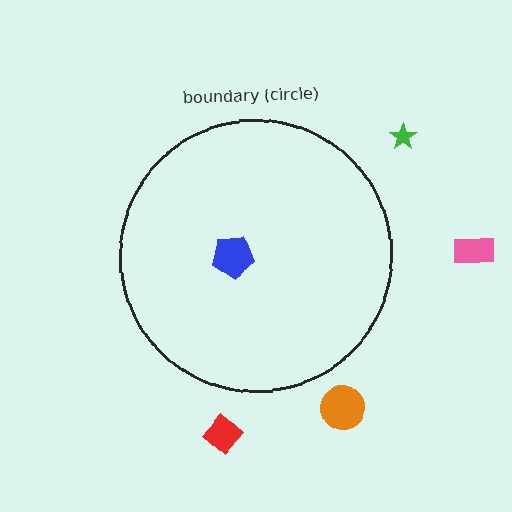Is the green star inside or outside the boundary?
Outside.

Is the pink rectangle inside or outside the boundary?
Outside.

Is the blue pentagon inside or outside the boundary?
Inside.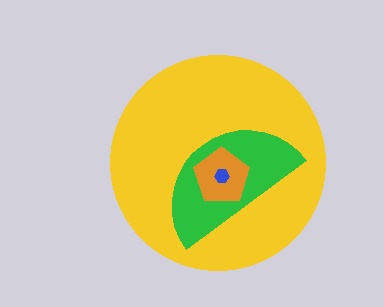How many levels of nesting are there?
4.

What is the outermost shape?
The yellow circle.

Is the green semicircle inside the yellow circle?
Yes.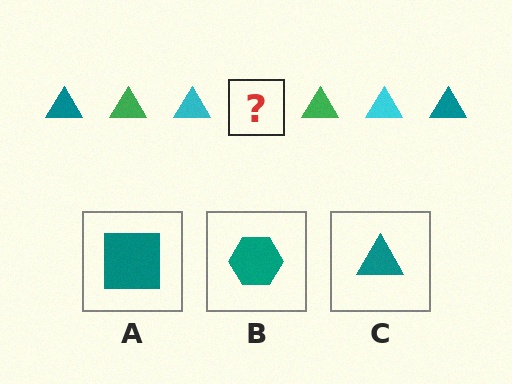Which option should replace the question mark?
Option C.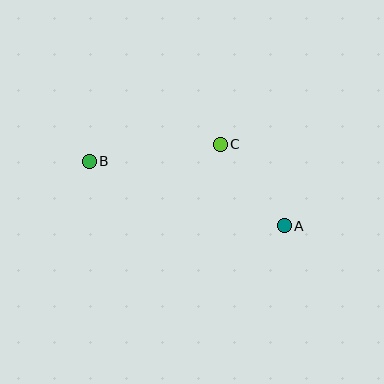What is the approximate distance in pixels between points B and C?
The distance between B and C is approximately 132 pixels.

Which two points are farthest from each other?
Points A and B are farthest from each other.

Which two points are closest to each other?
Points A and C are closest to each other.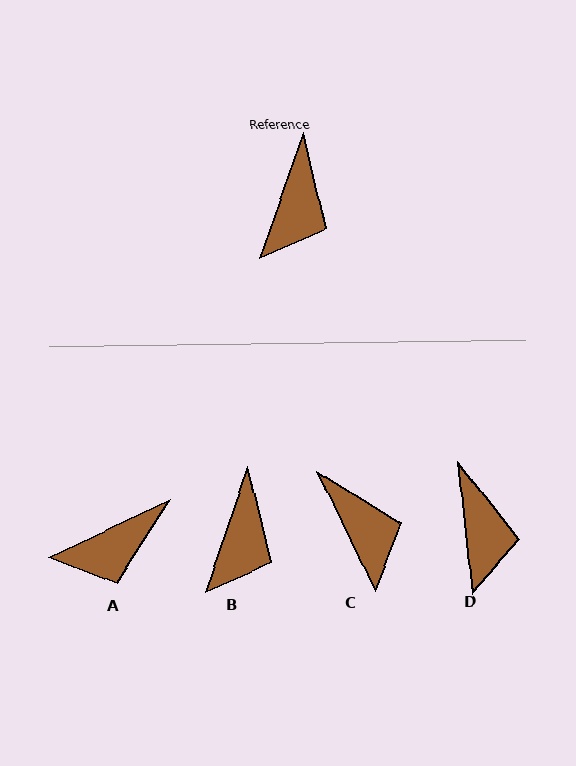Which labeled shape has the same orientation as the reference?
B.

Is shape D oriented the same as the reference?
No, it is off by about 25 degrees.